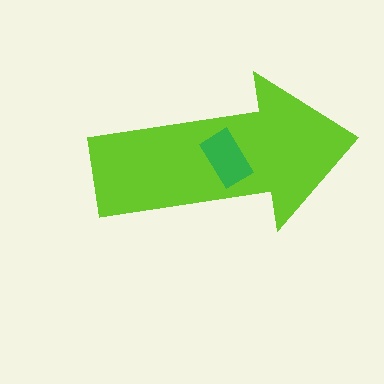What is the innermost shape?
The green rectangle.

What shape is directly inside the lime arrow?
The green rectangle.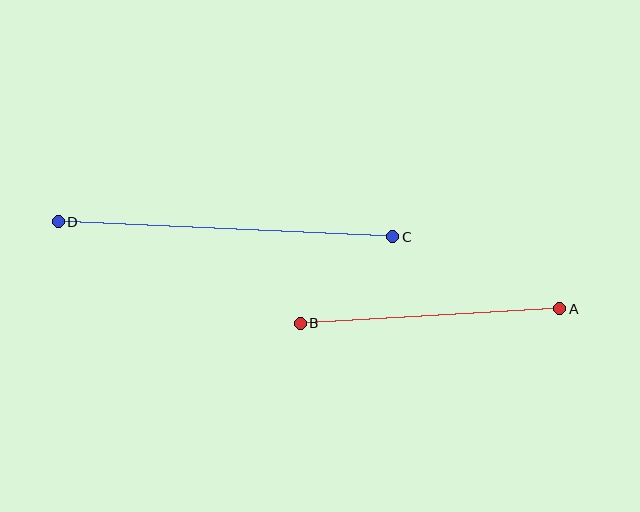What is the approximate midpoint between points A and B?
The midpoint is at approximately (430, 316) pixels.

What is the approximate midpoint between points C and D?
The midpoint is at approximately (226, 229) pixels.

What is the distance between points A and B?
The distance is approximately 260 pixels.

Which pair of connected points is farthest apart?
Points C and D are farthest apart.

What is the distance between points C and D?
The distance is approximately 335 pixels.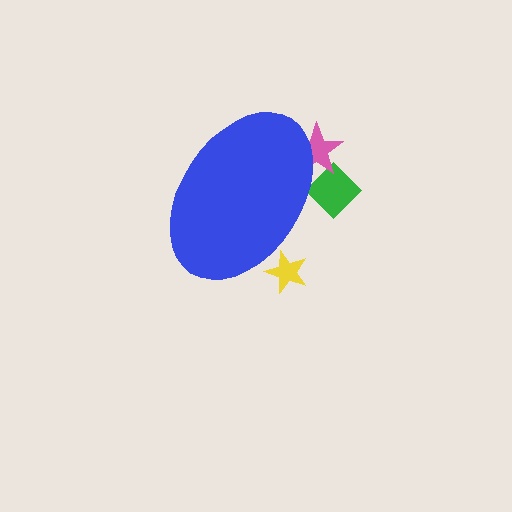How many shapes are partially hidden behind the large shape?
3 shapes are partially hidden.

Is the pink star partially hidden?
Yes, the pink star is partially hidden behind the blue ellipse.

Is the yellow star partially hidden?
Yes, the yellow star is partially hidden behind the blue ellipse.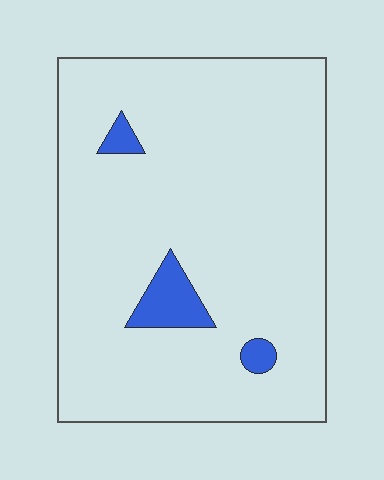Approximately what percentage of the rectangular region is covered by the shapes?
Approximately 5%.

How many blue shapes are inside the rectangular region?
3.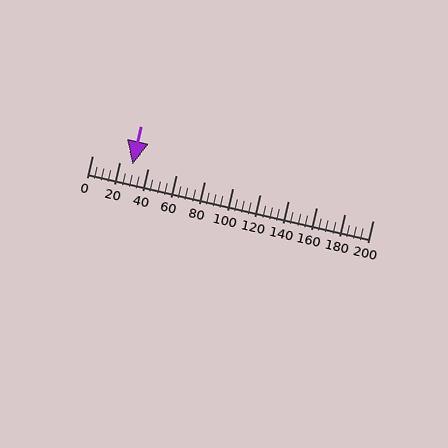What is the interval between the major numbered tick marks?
The major tick marks are spaced 20 units apart.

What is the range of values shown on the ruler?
The ruler shows values from 0 to 200.